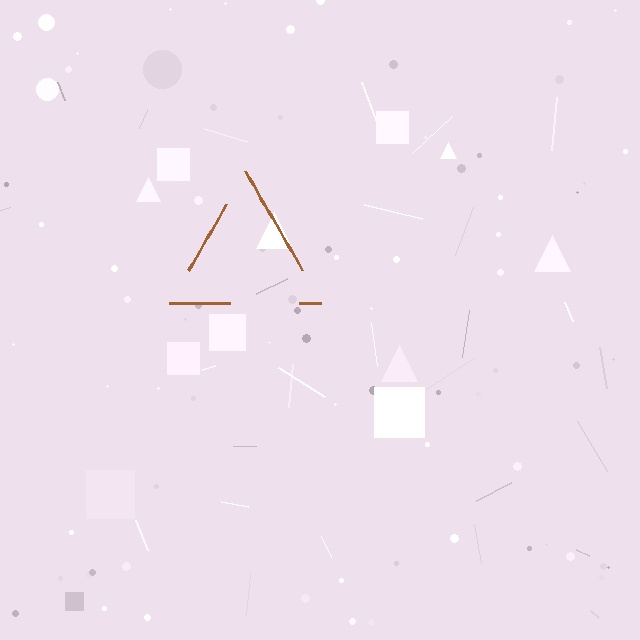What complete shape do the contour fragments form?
The contour fragments form a triangle.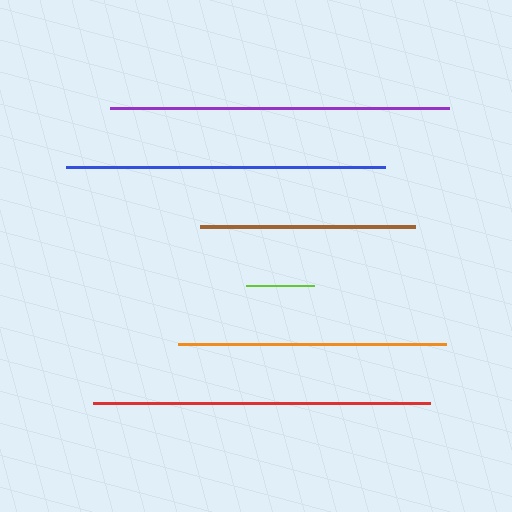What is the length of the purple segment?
The purple segment is approximately 338 pixels long.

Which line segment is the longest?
The purple line is the longest at approximately 338 pixels.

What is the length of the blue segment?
The blue segment is approximately 318 pixels long.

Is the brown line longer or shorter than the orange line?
The orange line is longer than the brown line.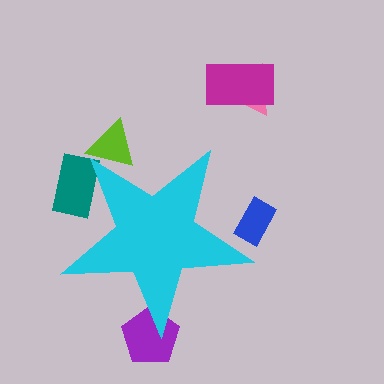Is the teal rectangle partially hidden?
Yes, the teal rectangle is partially hidden behind the cyan star.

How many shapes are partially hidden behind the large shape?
4 shapes are partially hidden.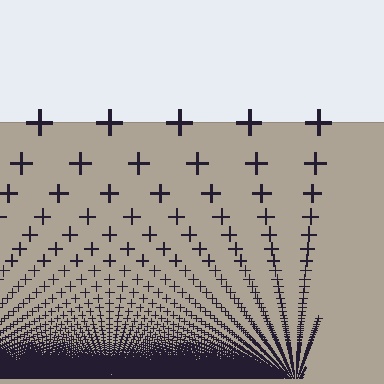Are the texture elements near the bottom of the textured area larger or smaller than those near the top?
Smaller. The gradient is inverted — elements near the bottom are smaller and denser.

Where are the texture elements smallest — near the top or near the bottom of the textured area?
Near the bottom.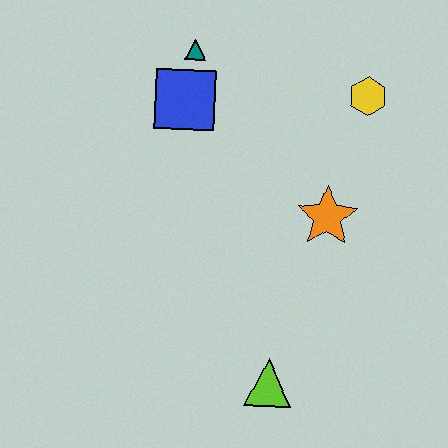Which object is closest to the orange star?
The yellow hexagon is closest to the orange star.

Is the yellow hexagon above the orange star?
Yes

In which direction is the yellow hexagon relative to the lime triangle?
The yellow hexagon is above the lime triangle.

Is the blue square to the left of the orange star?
Yes